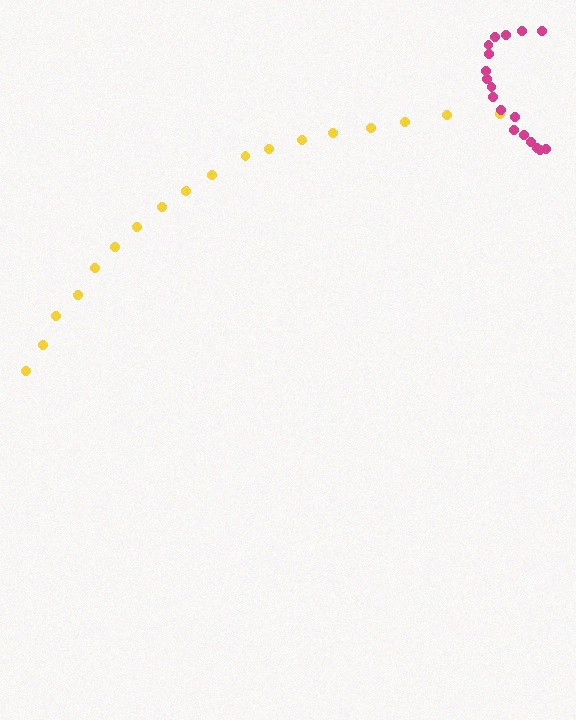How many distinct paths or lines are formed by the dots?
There are 2 distinct paths.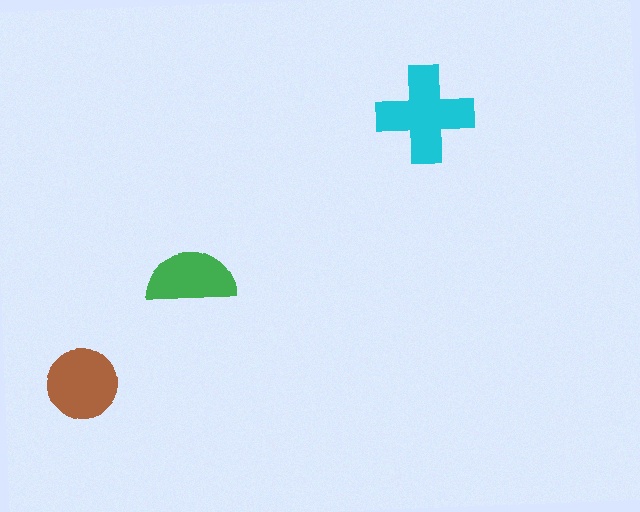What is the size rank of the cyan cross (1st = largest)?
1st.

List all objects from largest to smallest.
The cyan cross, the brown circle, the green semicircle.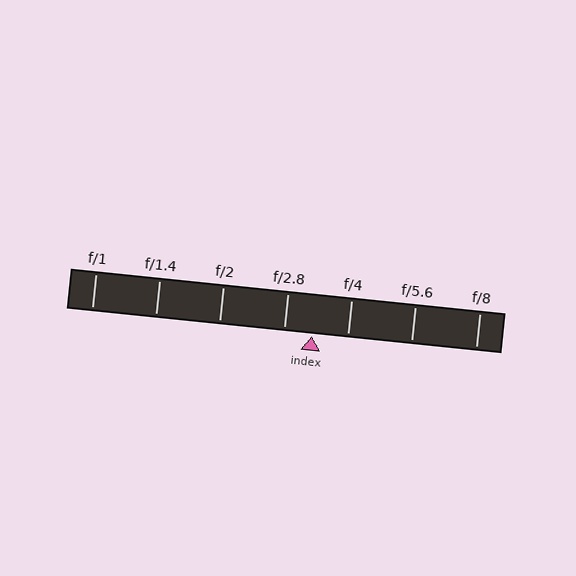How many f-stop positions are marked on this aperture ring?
There are 7 f-stop positions marked.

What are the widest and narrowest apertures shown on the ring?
The widest aperture shown is f/1 and the narrowest is f/8.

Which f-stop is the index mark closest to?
The index mark is closest to f/2.8.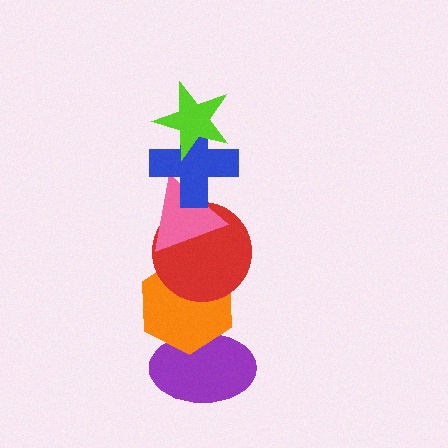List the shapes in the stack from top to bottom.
From top to bottom: the lime star, the blue cross, the pink triangle, the red circle, the orange hexagon, the purple ellipse.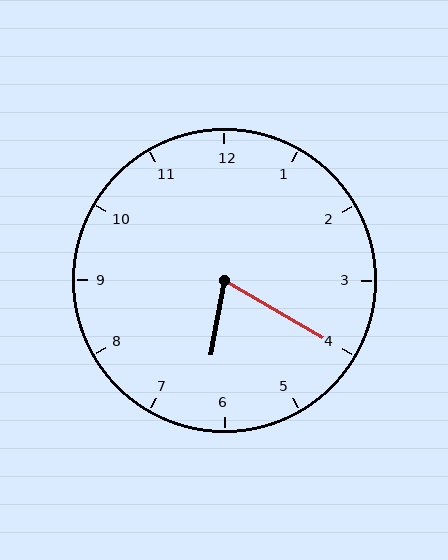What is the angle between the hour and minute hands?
Approximately 70 degrees.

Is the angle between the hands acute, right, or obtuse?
It is acute.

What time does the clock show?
6:20.